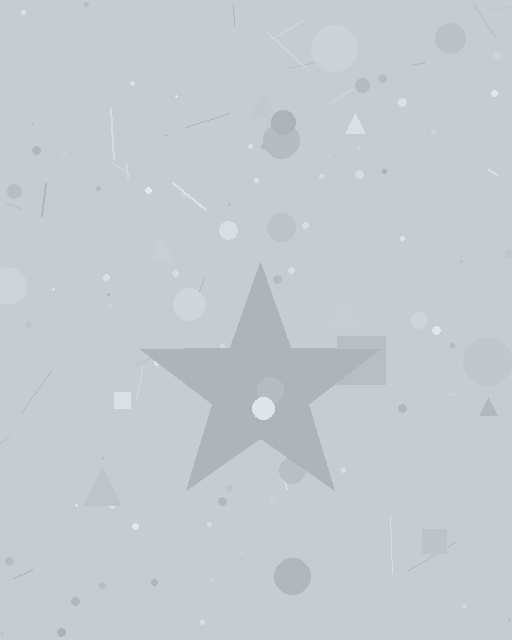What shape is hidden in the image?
A star is hidden in the image.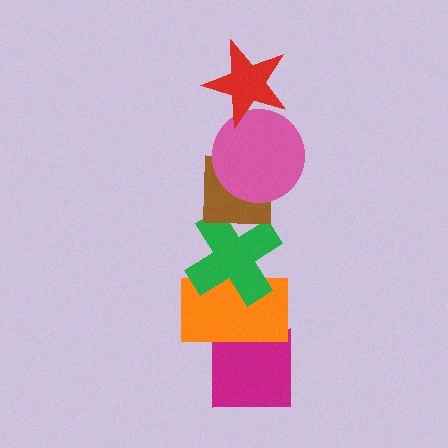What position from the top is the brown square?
The brown square is 3rd from the top.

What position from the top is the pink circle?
The pink circle is 2nd from the top.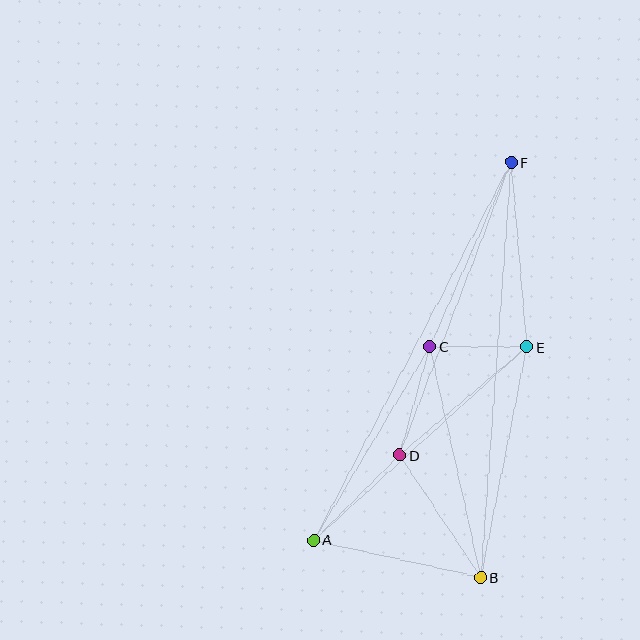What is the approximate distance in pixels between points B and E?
The distance between B and E is approximately 235 pixels.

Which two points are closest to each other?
Points C and E are closest to each other.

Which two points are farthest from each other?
Points A and F are farthest from each other.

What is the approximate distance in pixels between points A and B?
The distance between A and B is approximately 171 pixels.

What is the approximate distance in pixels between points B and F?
The distance between B and F is approximately 416 pixels.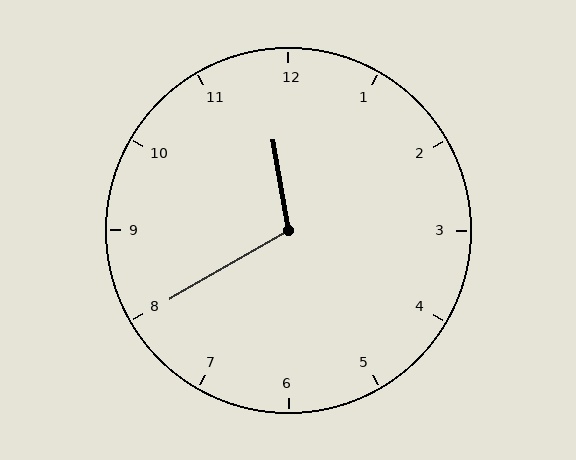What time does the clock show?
11:40.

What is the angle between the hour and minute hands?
Approximately 110 degrees.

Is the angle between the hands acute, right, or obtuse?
It is obtuse.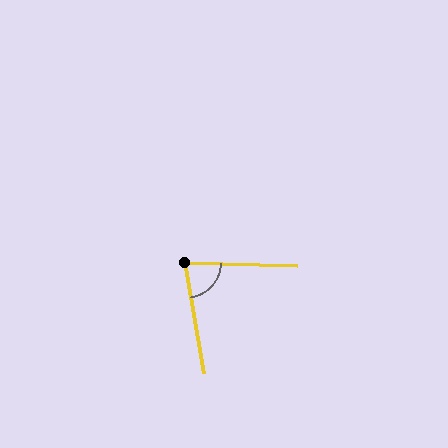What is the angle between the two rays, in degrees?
Approximately 79 degrees.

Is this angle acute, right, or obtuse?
It is acute.